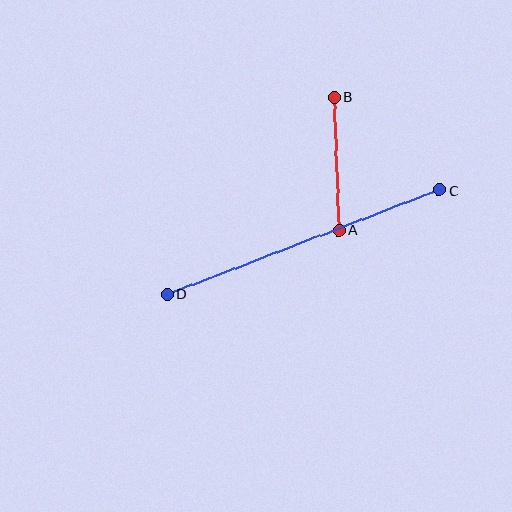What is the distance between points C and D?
The distance is approximately 292 pixels.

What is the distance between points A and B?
The distance is approximately 133 pixels.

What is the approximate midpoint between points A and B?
The midpoint is at approximately (336, 164) pixels.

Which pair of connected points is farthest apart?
Points C and D are farthest apart.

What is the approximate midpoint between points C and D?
The midpoint is at approximately (303, 242) pixels.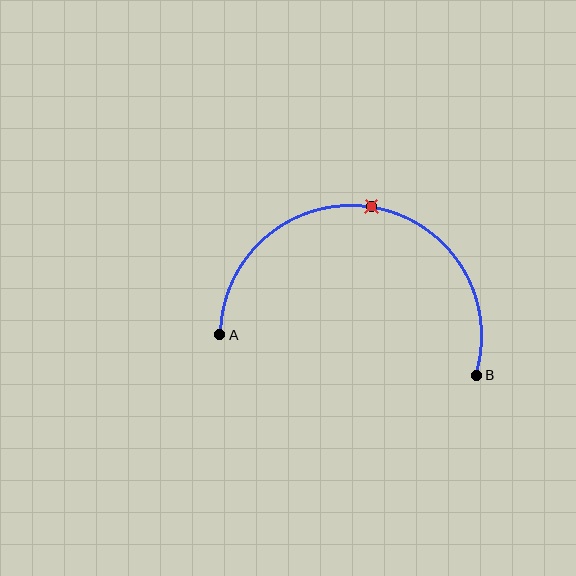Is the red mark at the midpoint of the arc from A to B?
Yes. The red mark lies on the arc at equal arc-length from both A and B — it is the arc midpoint.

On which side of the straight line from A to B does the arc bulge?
The arc bulges above the straight line connecting A and B.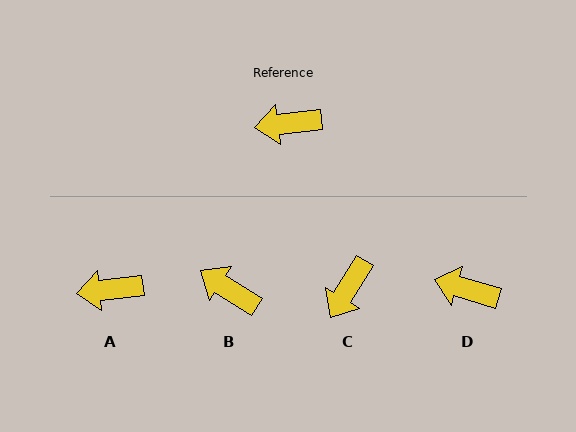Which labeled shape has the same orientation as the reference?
A.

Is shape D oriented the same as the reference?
No, it is off by about 23 degrees.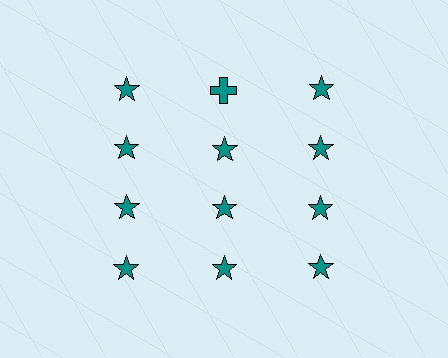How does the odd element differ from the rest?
It has a different shape: cross instead of star.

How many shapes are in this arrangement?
There are 12 shapes arranged in a grid pattern.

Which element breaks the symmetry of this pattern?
The teal cross in the top row, second from left column breaks the symmetry. All other shapes are teal stars.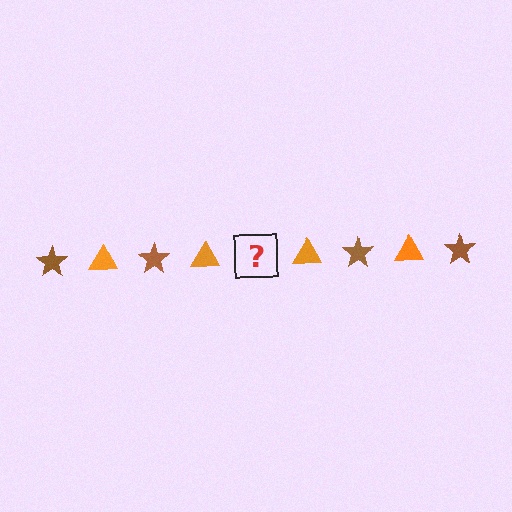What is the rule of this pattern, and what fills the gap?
The rule is that the pattern alternates between brown star and orange triangle. The gap should be filled with a brown star.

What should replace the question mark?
The question mark should be replaced with a brown star.